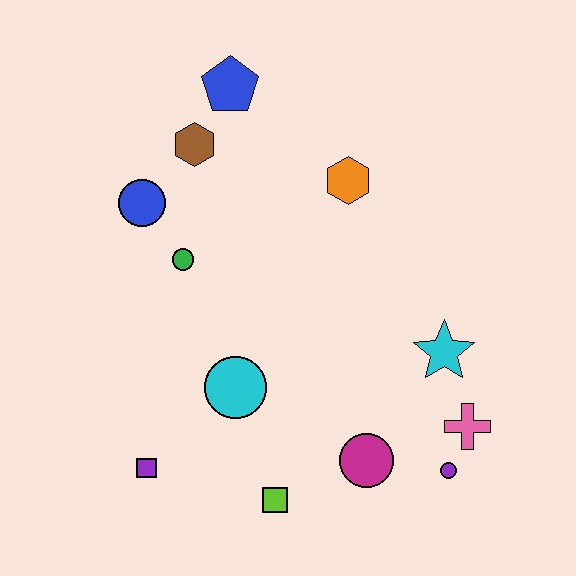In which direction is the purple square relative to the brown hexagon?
The purple square is below the brown hexagon.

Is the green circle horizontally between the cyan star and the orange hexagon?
No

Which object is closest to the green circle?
The blue circle is closest to the green circle.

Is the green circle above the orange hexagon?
No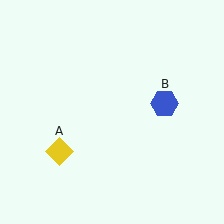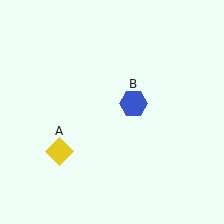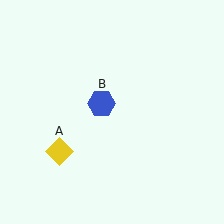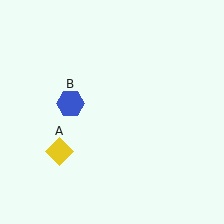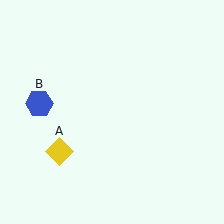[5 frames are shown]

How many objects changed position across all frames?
1 object changed position: blue hexagon (object B).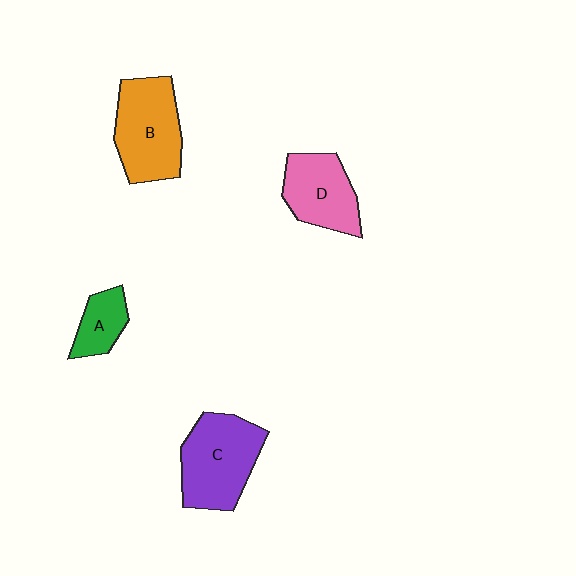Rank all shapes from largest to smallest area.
From largest to smallest: C (purple), B (orange), D (pink), A (green).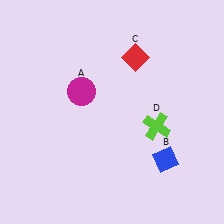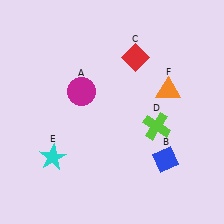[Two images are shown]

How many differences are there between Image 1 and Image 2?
There are 2 differences between the two images.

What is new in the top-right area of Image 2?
An orange triangle (F) was added in the top-right area of Image 2.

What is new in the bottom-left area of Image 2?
A cyan star (E) was added in the bottom-left area of Image 2.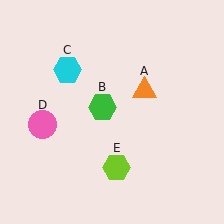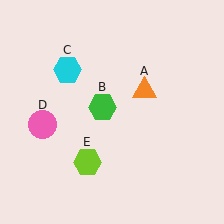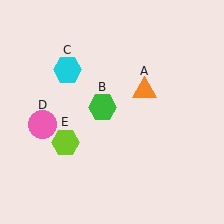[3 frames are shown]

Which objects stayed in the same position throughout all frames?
Orange triangle (object A) and green hexagon (object B) and cyan hexagon (object C) and pink circle (object D) remained stationary.